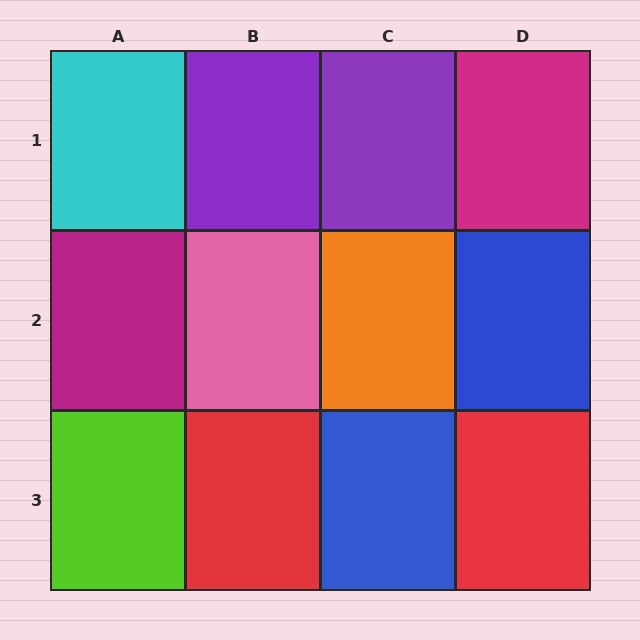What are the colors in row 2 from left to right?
Magenta, pink, orange, blue.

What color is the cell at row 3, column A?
Lime.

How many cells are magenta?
2 cells are magenta.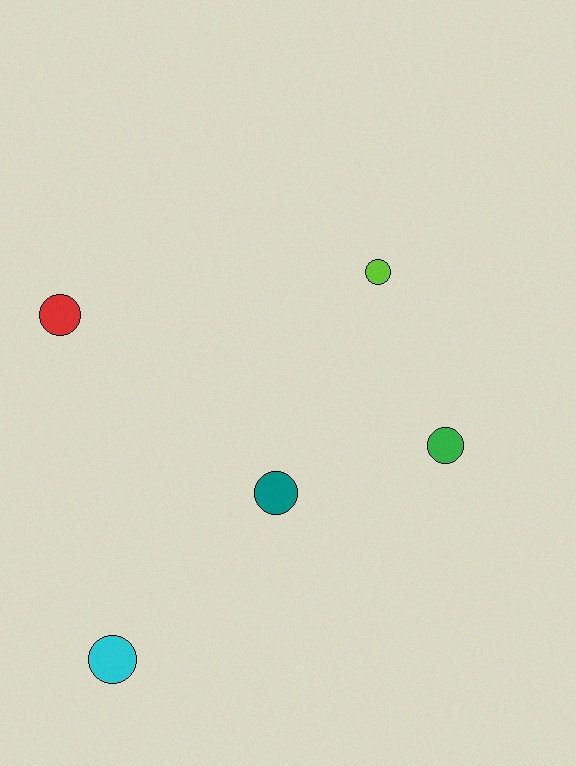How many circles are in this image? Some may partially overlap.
There are 5 circles.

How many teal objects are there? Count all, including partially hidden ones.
There is 1 teal object.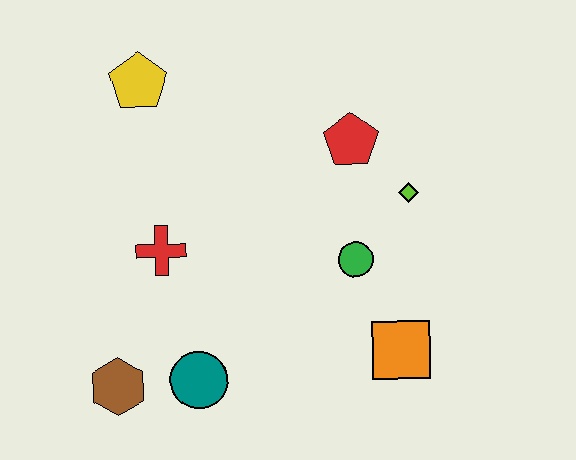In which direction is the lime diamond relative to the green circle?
The lime diamond is above the green circle.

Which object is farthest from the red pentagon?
The brown hexagon is farthest from the red pentagon.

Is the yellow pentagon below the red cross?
No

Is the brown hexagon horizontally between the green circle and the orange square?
No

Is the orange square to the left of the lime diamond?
Yes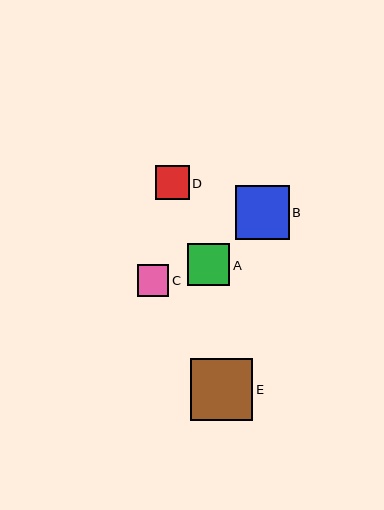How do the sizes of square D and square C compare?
Square D and square C are approximately the same size.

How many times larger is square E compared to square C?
Square E is approximately 2.0 times the size of square C.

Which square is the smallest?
Square C is the smallest with a size of approximately 32 pixels.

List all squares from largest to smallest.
From largest to smallest: E, B, A, D, C.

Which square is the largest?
Square E is the largest with a size of approximately 62 pixels.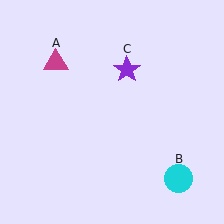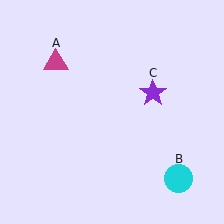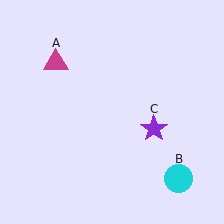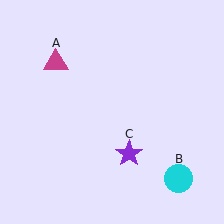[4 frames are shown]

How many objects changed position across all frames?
1 object changed position: purple star (object C).